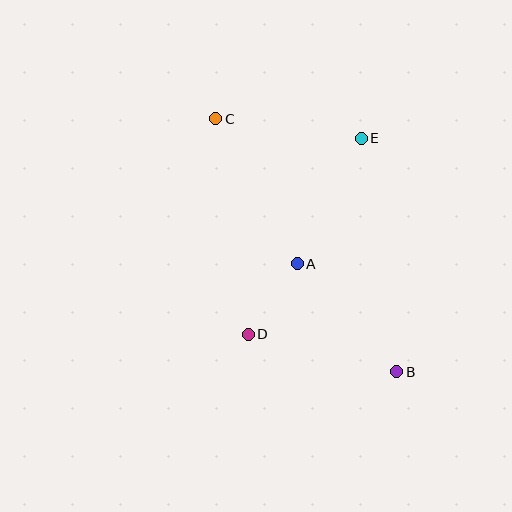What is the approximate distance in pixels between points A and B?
The distance between A and B is approximately 147 pixels.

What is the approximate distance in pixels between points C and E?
The distance between C and E is approximately 147 pixels.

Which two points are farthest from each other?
Points B and C are farthest from each other.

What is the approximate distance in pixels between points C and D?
The distance between C and D is approximately 218 pixels.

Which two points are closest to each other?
Points A and D are closest to each other.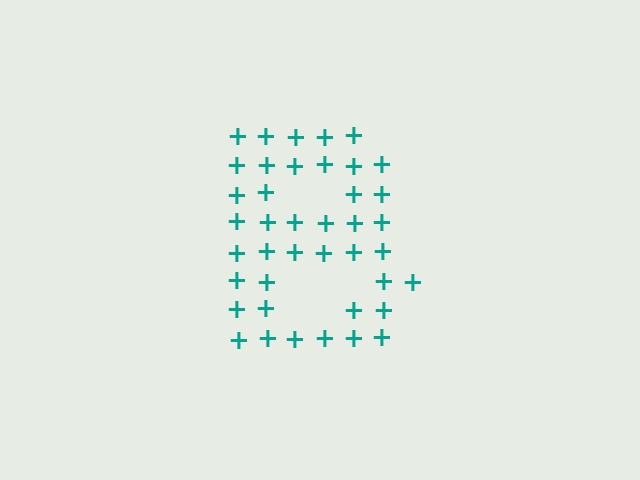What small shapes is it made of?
It is made of small plus signs.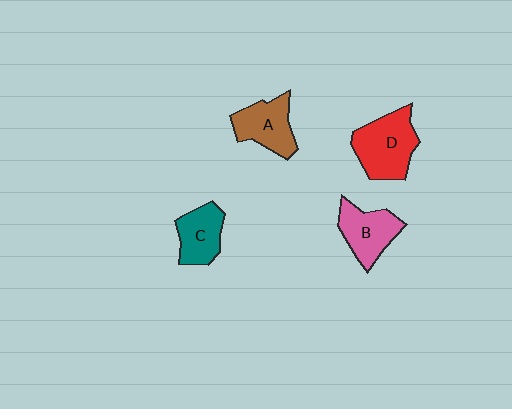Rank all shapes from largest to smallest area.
From largest to smallest: D (red), B (pink), A (brown), C (teal).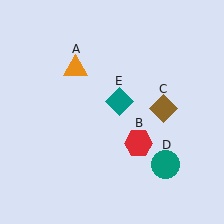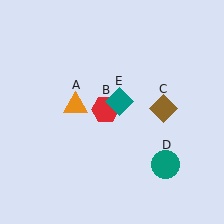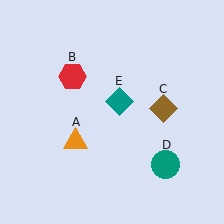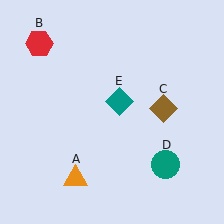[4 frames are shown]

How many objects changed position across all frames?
2 objects changed position: orange triangle (object A), red hexagon (object B).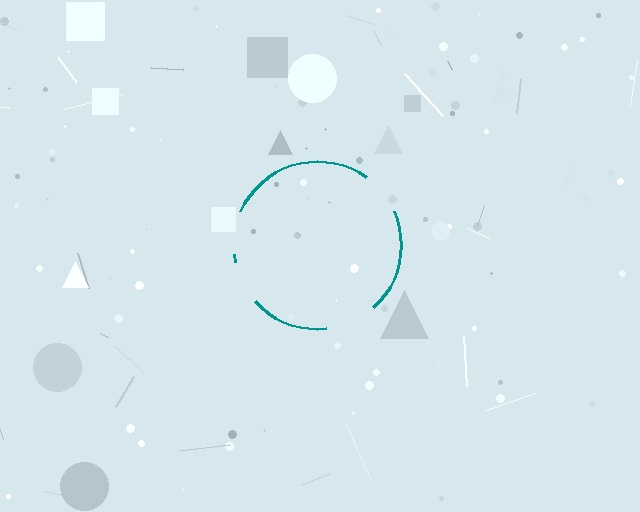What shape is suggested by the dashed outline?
The dashed outline suggests a circle.